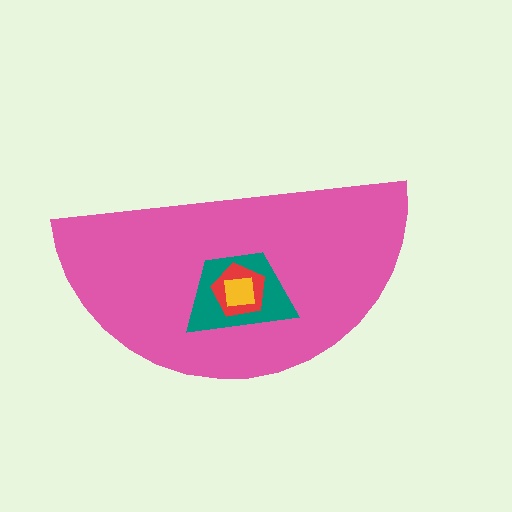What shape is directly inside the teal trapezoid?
The red pentagon.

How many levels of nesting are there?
4.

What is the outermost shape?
The pink semicircle.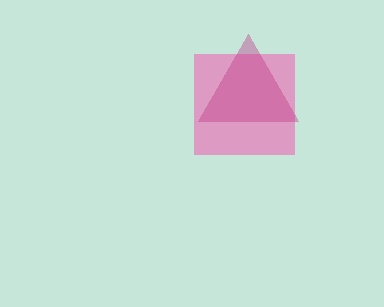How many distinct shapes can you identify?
There are 2 distinct shapes: a pink square, a magenta triangle.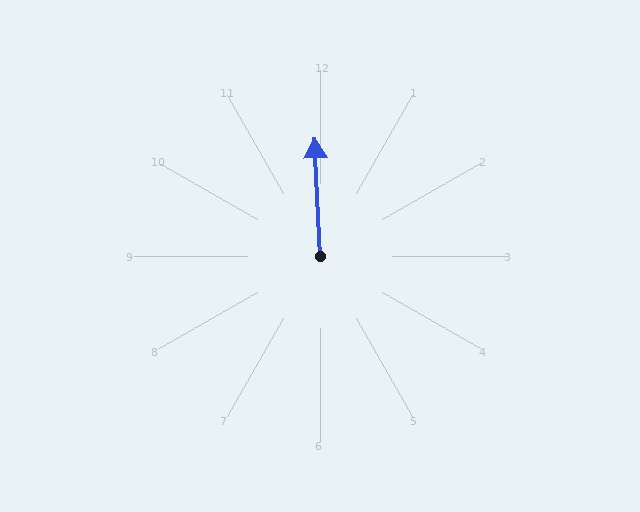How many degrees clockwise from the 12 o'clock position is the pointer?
Approximately 358 degrees.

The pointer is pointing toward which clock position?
Roughly 12 o'clock.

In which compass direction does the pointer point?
North.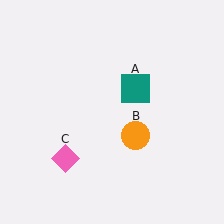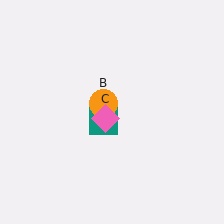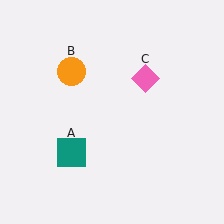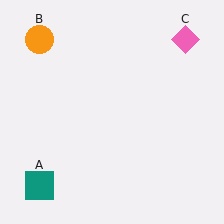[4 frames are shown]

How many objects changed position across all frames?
3 objects changed position: teal square (object A), orange circle (object B), pink diamond (object C).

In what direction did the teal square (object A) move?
The teal square (object A) moved down and to the left.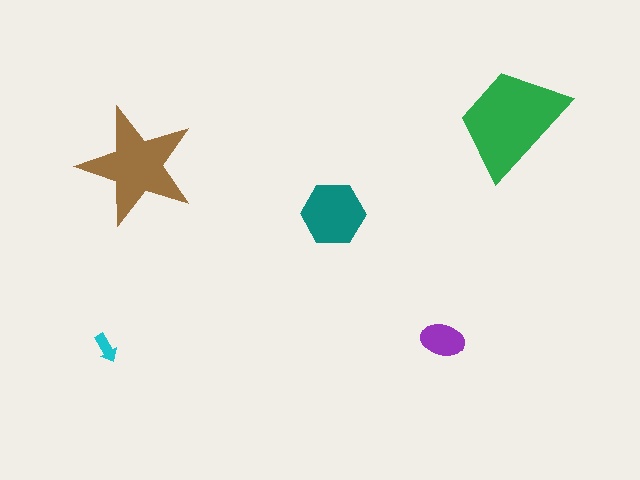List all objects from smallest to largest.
The cyan arrow, the purple ellipse, the teal hexagon, the brown star, the green trapezoid.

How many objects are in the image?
There are 5 objects in the image.